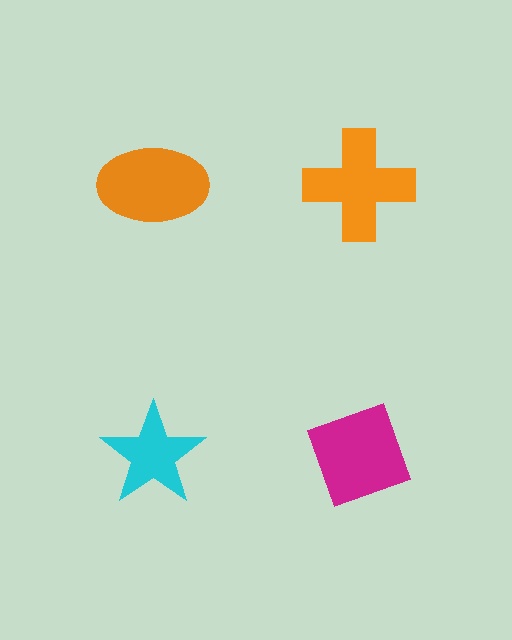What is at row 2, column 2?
A magenta diamond.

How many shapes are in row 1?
2 shapes.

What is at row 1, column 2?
An orange cross.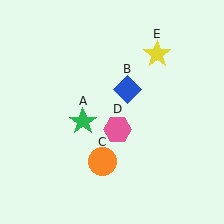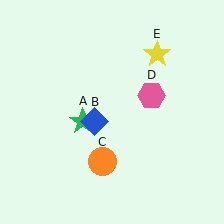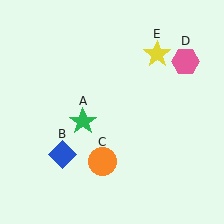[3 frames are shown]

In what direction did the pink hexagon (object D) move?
The pink hexagon (object D) moved up and to the right.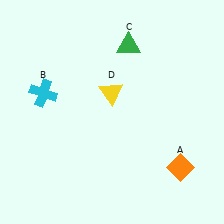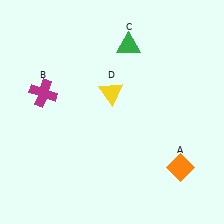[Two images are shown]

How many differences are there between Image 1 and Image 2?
There is 1 difference between the two images.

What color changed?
The cross (B) changed from cyan in Image 1 to magenta in Image 2.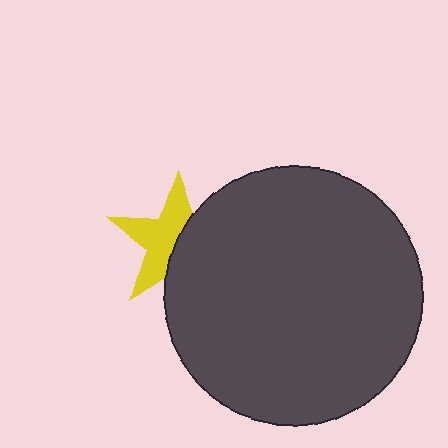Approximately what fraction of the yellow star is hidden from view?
Roughly 44% of the yellow star is hidden behind the dark gray circle.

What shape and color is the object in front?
The object in front is a dark gray circle.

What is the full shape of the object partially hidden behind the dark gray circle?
The partially hidden object is a yellow star.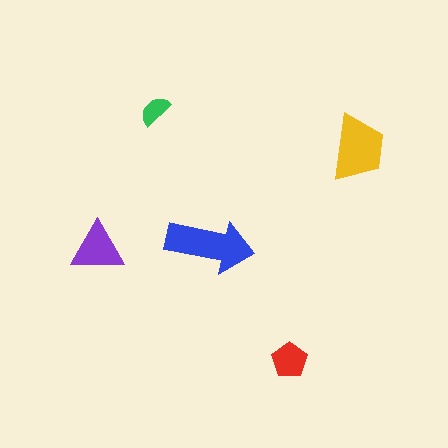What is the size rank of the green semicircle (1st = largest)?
5th.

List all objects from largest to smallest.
The blue arrow, the yellow trapezoid, the purple triangle, the red pentagon, the green semicircle.